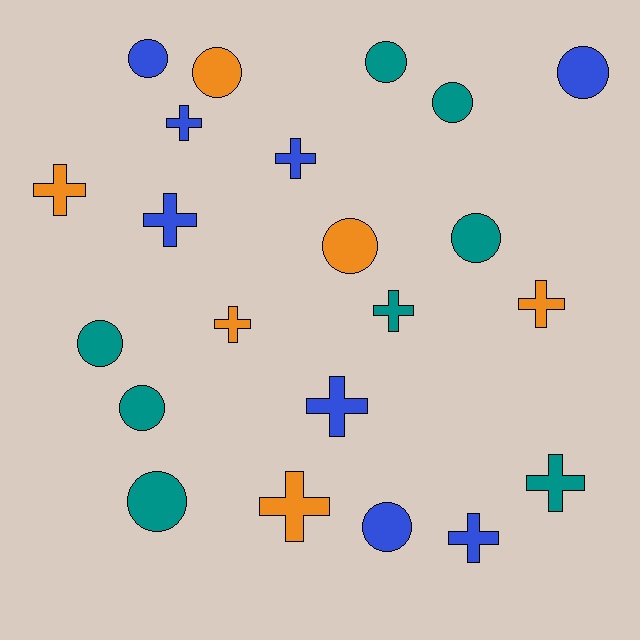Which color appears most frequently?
Blue, with 8 objects.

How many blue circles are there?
There are 3 blue circles.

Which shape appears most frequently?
Circle, with 11 objects.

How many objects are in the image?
There are 22 objects.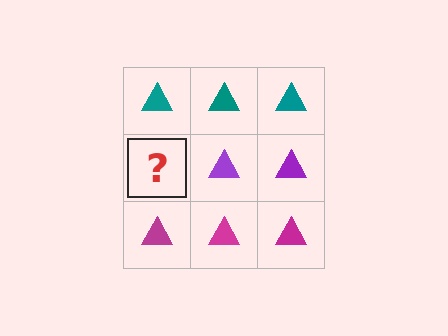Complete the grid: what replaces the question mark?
The question mark should be replaced with a purple triangle.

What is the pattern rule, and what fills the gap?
The rule is that each row has a consistent color. The gap should be filled with a purple triangle.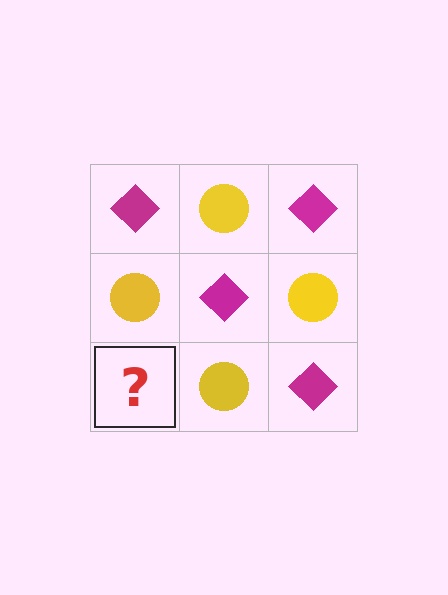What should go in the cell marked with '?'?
The missing cell should contain a magenta diamond.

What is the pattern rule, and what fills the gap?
The rule is that it alternates magenta diamond and yellow circle in a checkerboard pattern. The gap should be filled with a magenta diamond.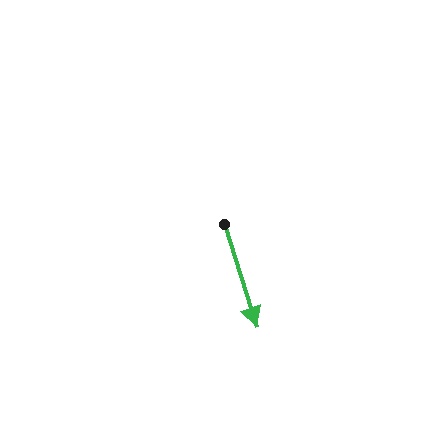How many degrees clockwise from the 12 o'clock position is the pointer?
Approximately 162 degrees.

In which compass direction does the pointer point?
South.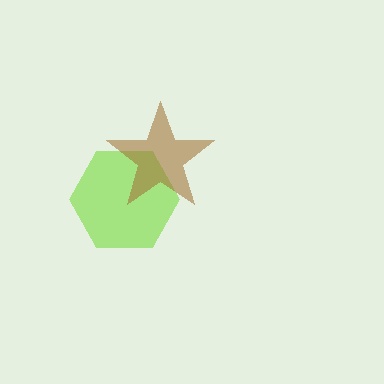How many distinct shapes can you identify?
There are 2 distinct shapes: a lime hexagon, a brown star.